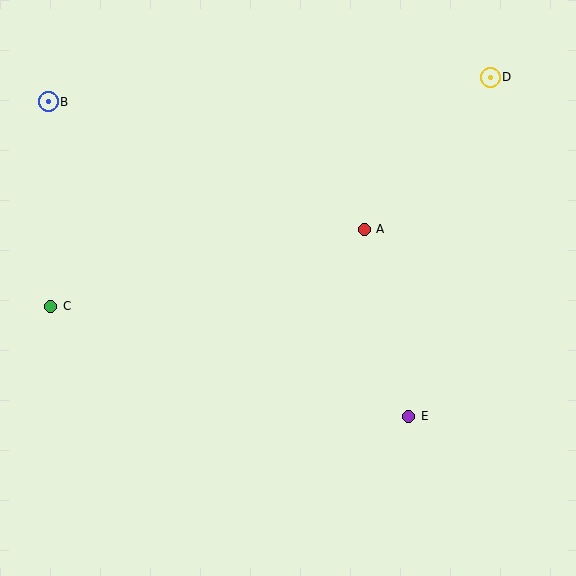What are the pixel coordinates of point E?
Point E is at (409, 416).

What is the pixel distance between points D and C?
The distance between D and C is 496 pixels.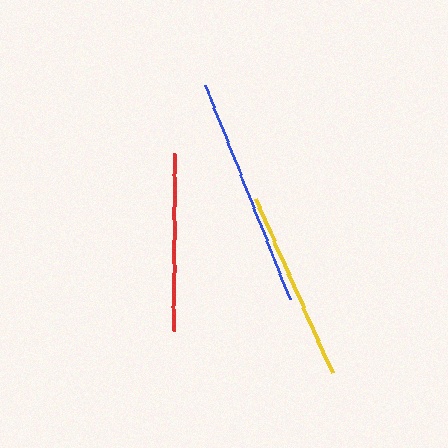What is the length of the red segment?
The red segment is approximately 177 pixels long.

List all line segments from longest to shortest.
From longest to shortest: blue, yellow, red.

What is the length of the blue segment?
The blue segment is approximately 230 pixels long.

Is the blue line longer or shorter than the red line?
The blue line is longer than the red line.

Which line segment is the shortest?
The red line is the shortest at approximately 177 pixels.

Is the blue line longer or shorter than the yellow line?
The blue line is longer than the yellow line.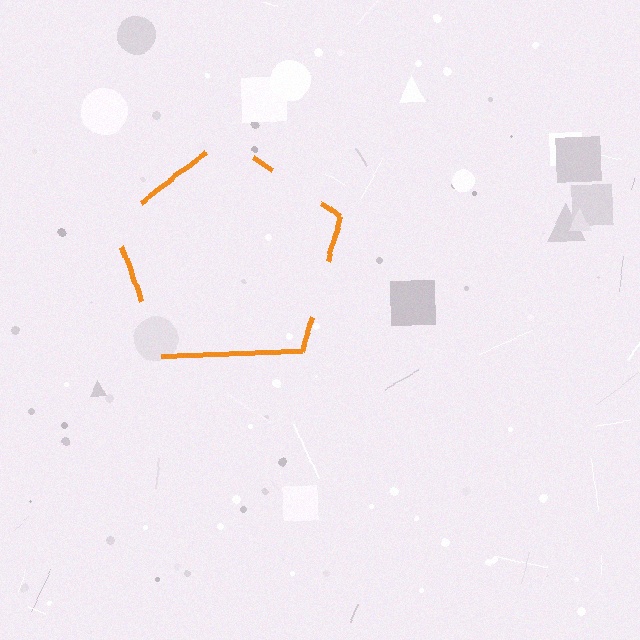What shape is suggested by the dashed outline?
The dashed outline suggests a pentagon.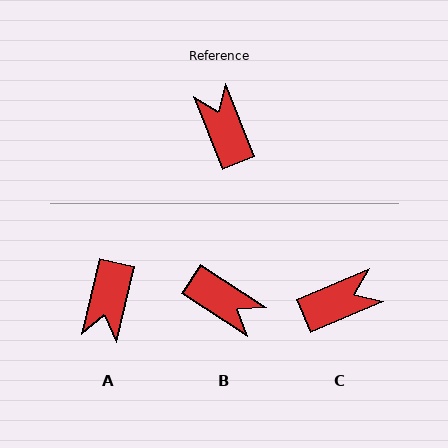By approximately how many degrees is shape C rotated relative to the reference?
Approximately 89 degrees clockwise.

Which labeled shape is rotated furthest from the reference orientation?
A, about 145 degrees away.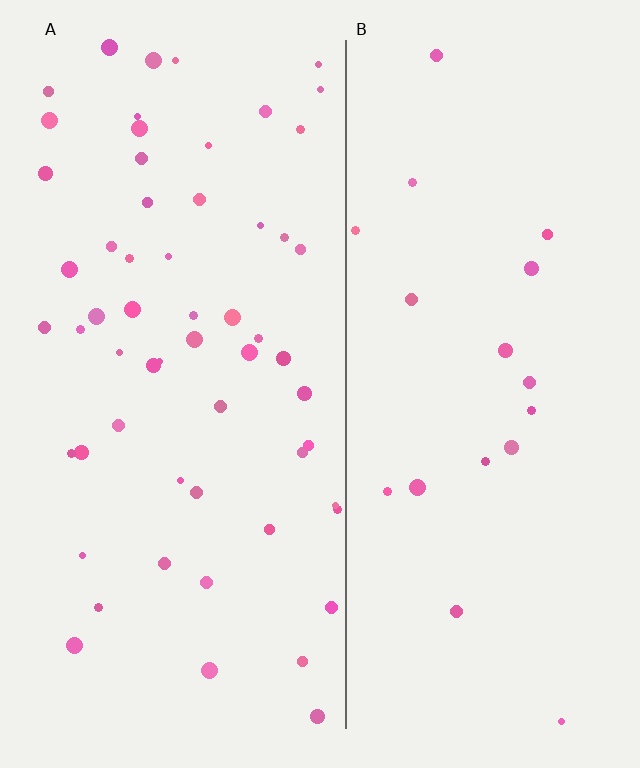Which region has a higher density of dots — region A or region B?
A (the left).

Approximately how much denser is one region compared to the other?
Approximately 3.1× — region A over region B.